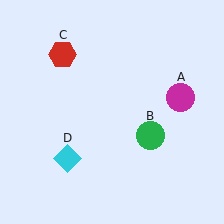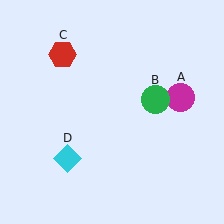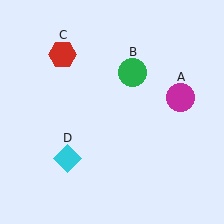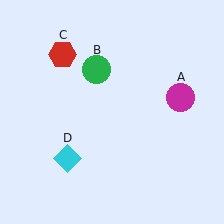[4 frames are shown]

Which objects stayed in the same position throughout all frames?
Magenta circle (object A) and red hexagon (object C) and cyan diamond (object D) remained stationary.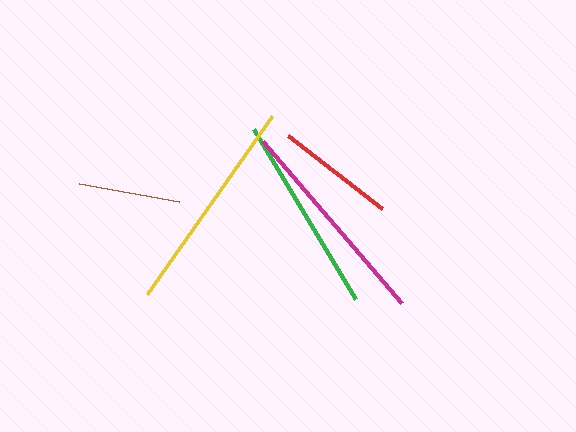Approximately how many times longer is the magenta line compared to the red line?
The magenta line is approximately 1.8 times the length of the red line.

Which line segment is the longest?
The yellow line is the longest at approximately 218 pixels.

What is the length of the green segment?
The green segment is approximately 198 pixels long.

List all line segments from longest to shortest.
From longest to shortest: yellow, magenta, green, red, brown.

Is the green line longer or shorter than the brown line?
The green line is longer than the brown line.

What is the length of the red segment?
The red segment is approximately 119 pixels long.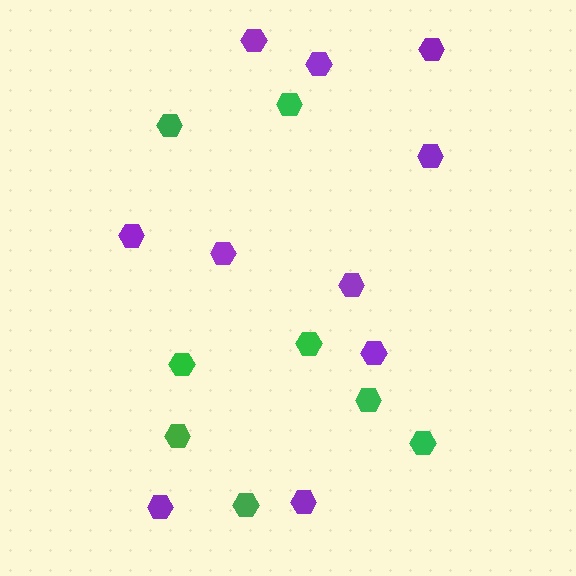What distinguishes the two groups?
There are 2 groups: one group of green hexagons (8) and one group of purple hexagons (10).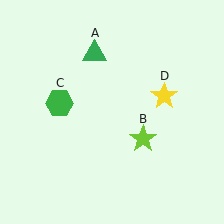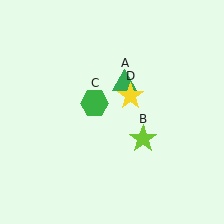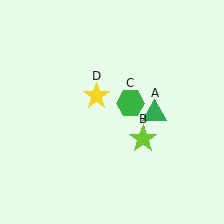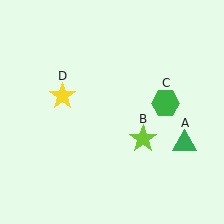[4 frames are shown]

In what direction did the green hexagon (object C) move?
The green hexagon (object C) moved right.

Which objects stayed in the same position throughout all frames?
Lime star (object B) remained stationary.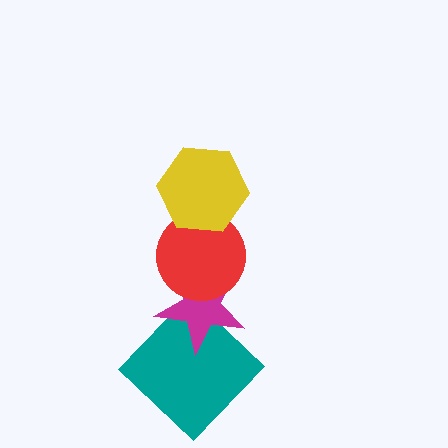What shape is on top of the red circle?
The yellow hexagon is on top of the red circle.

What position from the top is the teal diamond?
The teal diamond is 4th from the top.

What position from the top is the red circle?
The red circle is 2nd from the top.